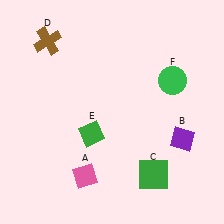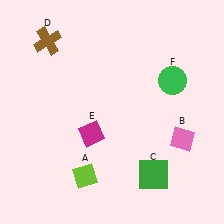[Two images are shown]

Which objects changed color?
A changed from pink to lime. B changed from purple to pink. E changed from green to magenta.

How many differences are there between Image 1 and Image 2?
There are 3 differences between the two images.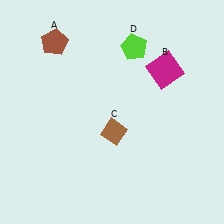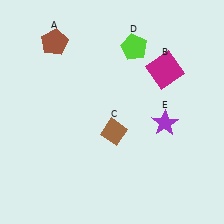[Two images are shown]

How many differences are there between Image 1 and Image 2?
There is 1 difference between the two images.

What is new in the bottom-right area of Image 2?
A purple star (E) was added in the bottom-right area of Image 2.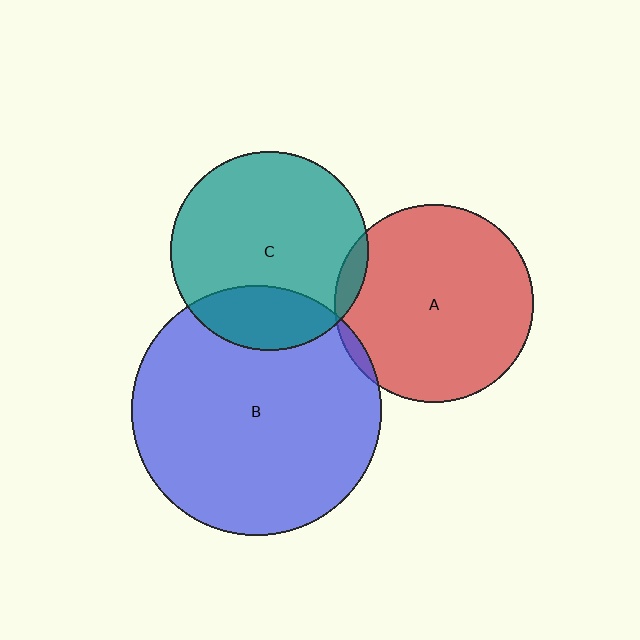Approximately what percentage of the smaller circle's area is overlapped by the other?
Approximately 5%.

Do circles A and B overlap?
Yes.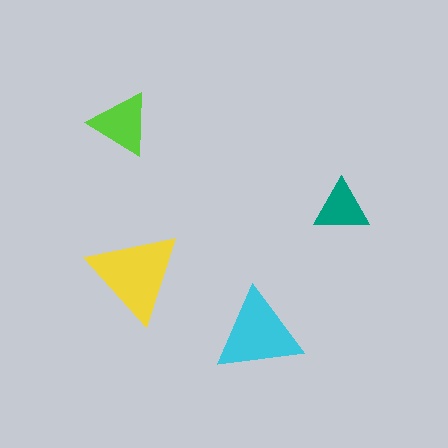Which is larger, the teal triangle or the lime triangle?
The lime one.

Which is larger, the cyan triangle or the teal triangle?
The cyan one.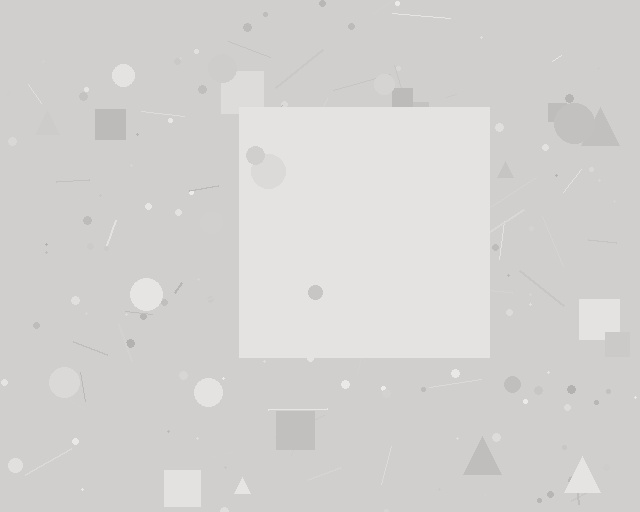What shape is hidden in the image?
A square is hidden in the image.